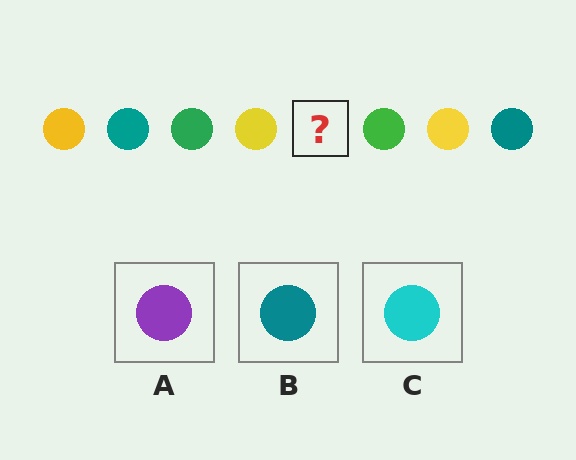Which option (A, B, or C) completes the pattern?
B.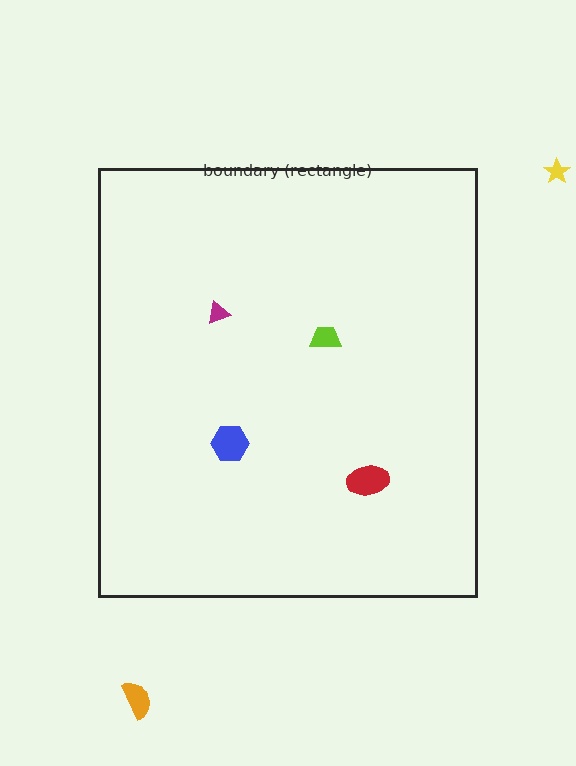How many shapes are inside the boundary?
4 inside, 2 outside.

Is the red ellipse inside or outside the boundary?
Inside.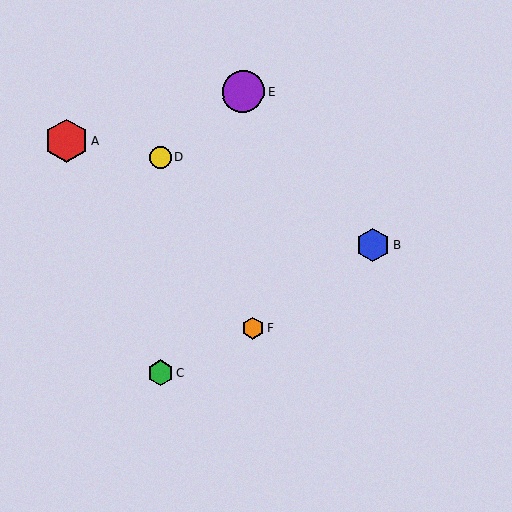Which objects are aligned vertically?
Objects C, D are aligned vertically.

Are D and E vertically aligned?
No, D is at x≈161 and E is at x≈243.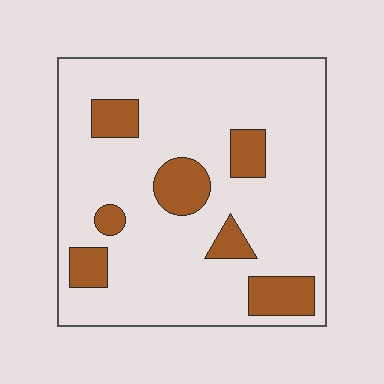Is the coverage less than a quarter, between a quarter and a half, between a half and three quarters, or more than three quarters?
Less than a quarter.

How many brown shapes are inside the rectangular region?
7.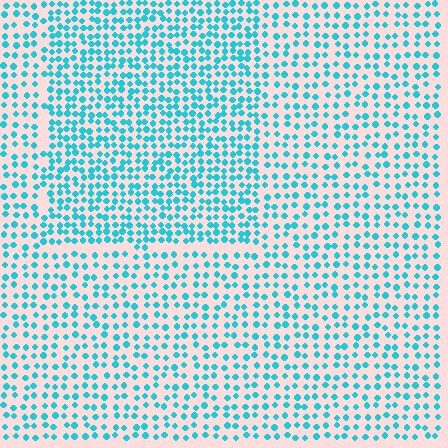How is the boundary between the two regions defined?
The boundary is defined by a change in element density (approximately 1.6x ratio). All elements are the same color, size, and shape.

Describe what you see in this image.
The image contains small cyan elements arranged at two different densities. A rectangle-shaped region is visible where the elements are more densely packed than the surrounding area.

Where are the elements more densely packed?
The elements are more densely packed inside the rectangle boundary.